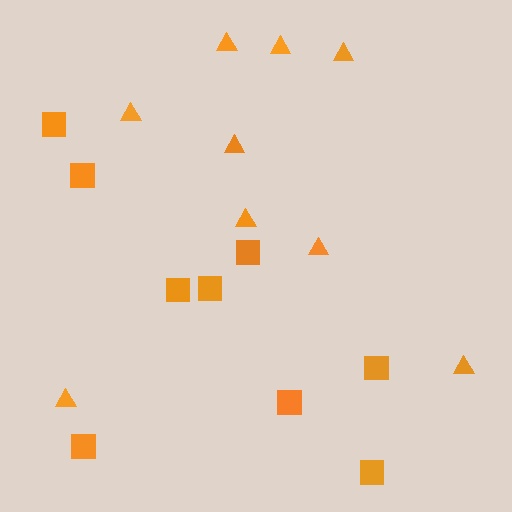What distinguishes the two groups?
There are 2 groups: one group of triangles (9) and one group of squares (9).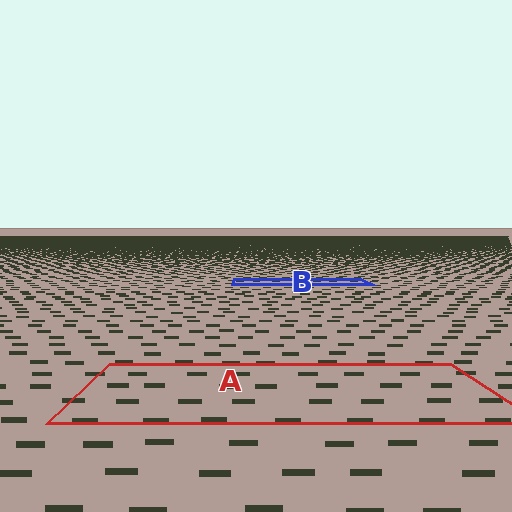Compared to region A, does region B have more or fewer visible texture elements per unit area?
Region B has more texture elements per unit area — they are packed more densely because it is farther away.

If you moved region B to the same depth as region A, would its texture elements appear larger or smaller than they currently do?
They would appear larger. At a closer depth, the same texture elements are projected at a bigger on-screen size.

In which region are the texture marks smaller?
The texture marks are smaller in region B, because it is farther away.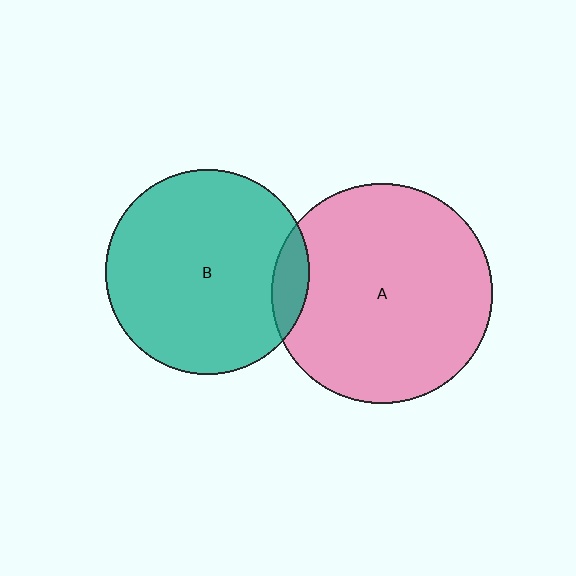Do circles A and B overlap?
Yes.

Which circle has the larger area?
Circle A (pink).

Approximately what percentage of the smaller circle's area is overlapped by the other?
Approximately 10%.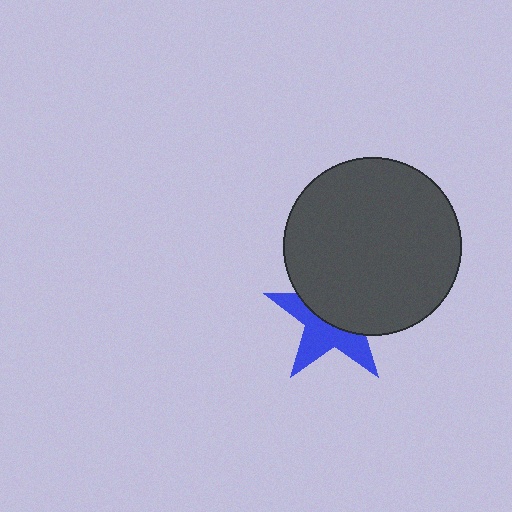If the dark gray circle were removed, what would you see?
You would see the complete blue star.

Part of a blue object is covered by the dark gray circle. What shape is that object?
It is a star.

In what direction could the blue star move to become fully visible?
The blue star could move down. That would shift it out from behind the dark gray circle entirely.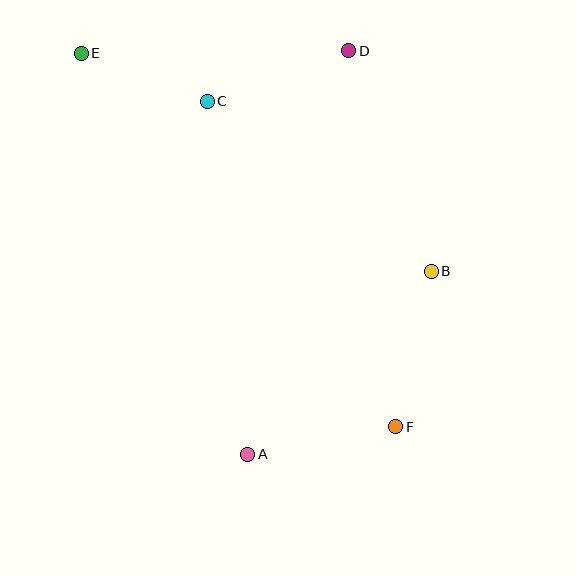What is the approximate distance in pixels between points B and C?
The distance between B and C is approximately 281 pixels.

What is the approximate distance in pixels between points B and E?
The distance between B and E is approximately 412 pixels.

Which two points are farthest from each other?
Points E and F are farthest from each other.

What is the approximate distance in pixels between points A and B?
The distance between A and B is approximately 259 pixels.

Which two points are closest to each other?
Points C and E are closest to each other.